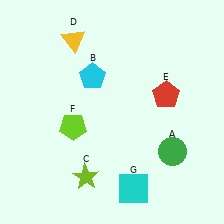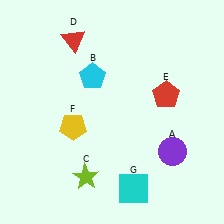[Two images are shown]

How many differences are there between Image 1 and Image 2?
There are 3 differences between the two images.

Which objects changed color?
A changed from green to purple. D changed from yellow to red. F changed from lime to yellow.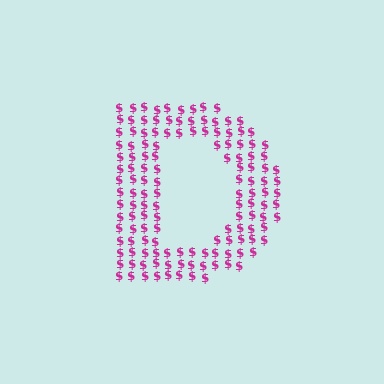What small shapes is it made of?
It is made of small dollar signs.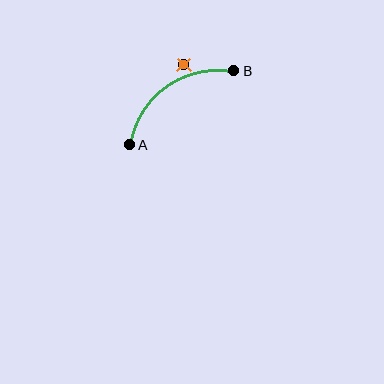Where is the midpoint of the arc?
The arc midpoint is the point on the curve farthest from the straight line joining A and B. It sits above and to the left of that line.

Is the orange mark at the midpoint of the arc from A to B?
No — the orange mark does not lie on the arc at all. It sits slightly outside the curve.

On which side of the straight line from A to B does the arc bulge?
The arc bulges above and to the left of the straight line connecting A and B.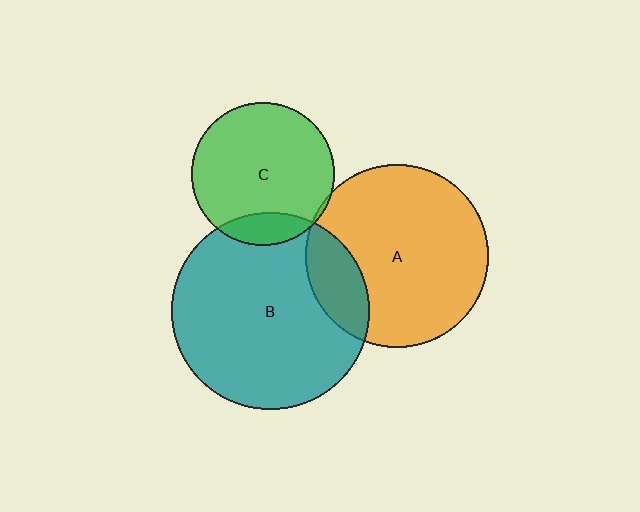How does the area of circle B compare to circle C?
Approximately 1.9 times.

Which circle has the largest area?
Circle B (teal).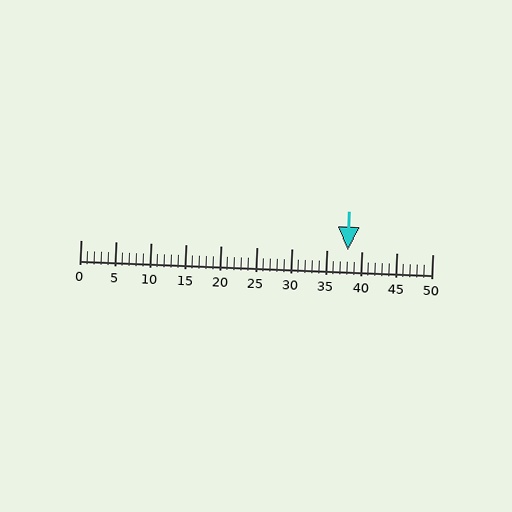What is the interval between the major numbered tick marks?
The major tick marks are spaced 5 units apart.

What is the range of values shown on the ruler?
The ruler shows values from 0 to 50.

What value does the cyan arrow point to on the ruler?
The cyan arrow points to approximately 38.